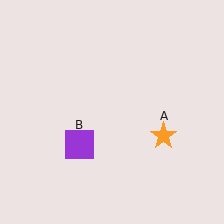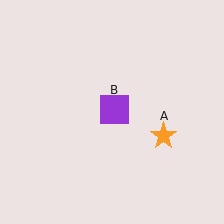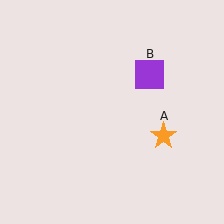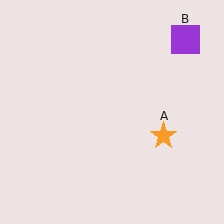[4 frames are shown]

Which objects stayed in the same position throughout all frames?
Orange star (object A) remained stationary.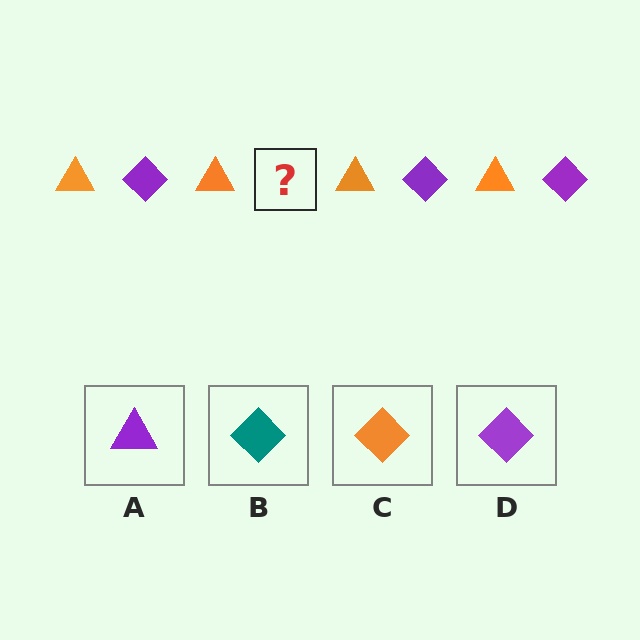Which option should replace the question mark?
Option D.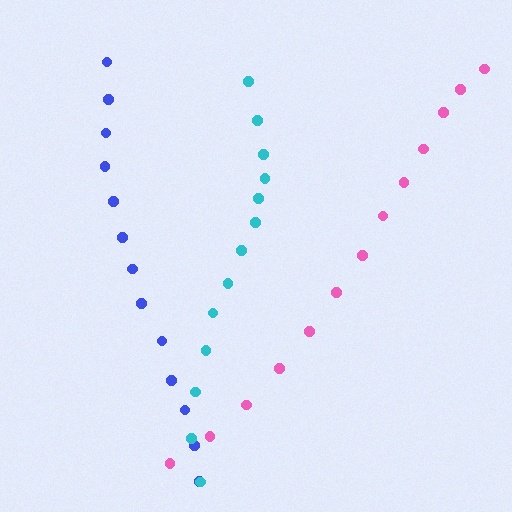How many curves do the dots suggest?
There are 3 distinct paths.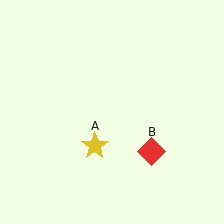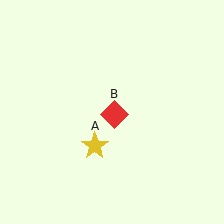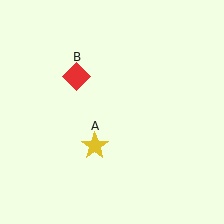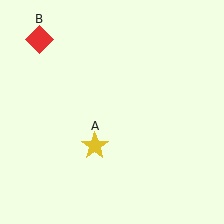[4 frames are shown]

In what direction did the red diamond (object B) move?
The red diamond (object B) moved up and to the left.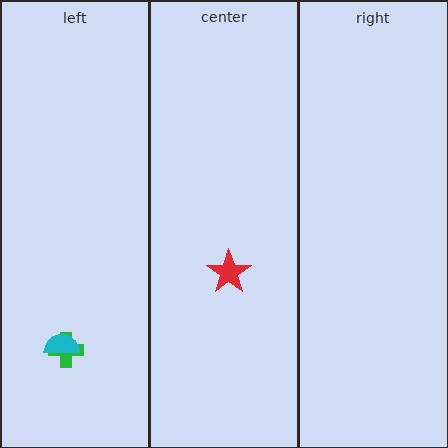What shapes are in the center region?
The red star.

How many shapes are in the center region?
1.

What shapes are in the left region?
The green cross, the cyan semicircle.